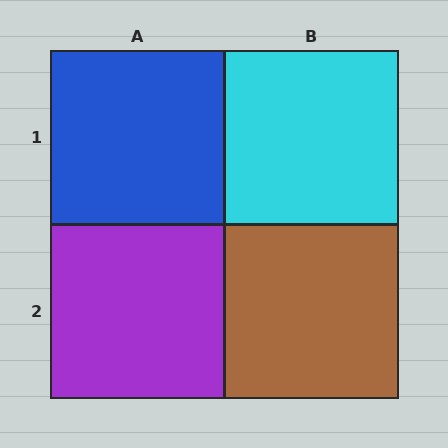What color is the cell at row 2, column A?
Purple.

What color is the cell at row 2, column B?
Brown.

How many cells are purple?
1 cell is purple.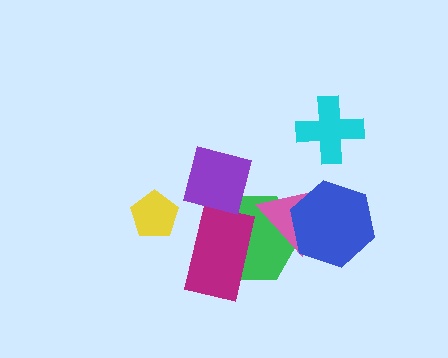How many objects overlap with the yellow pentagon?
0 objects overlap with the yellow pentagon.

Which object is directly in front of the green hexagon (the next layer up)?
The pink triangle is directly in front of the green hexagon.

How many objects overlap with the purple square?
1 object overlaps with the purple square.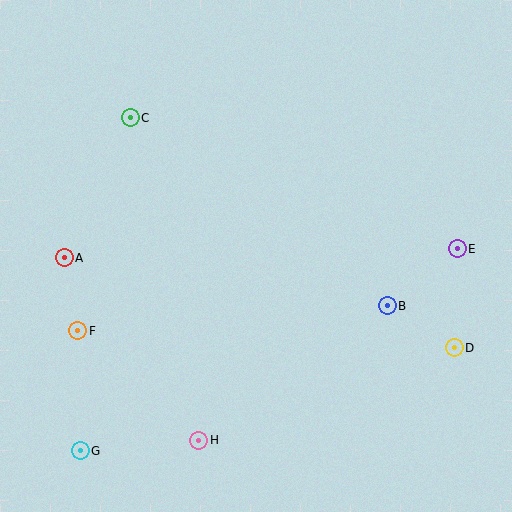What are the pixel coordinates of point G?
Point G is at (80, 451).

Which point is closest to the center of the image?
Point B at (387, 306) is closest to the center.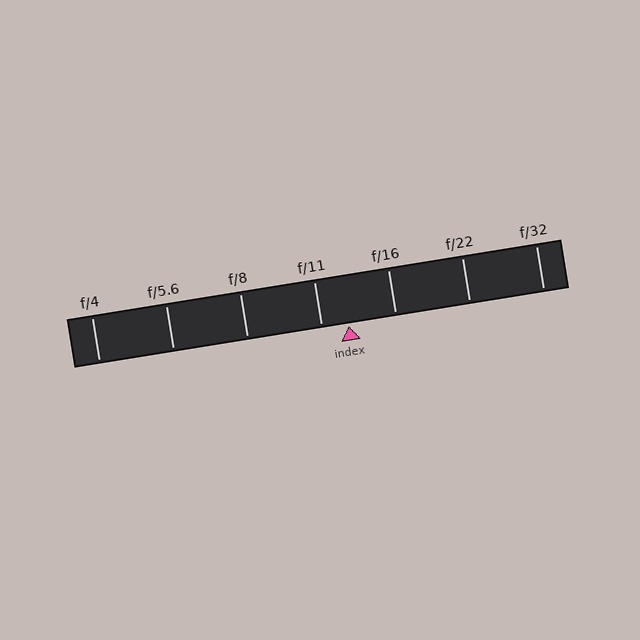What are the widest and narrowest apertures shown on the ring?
The widest aperture shown is f/4 and the narrowest is f/32.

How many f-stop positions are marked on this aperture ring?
There are 7 f-stop positions marked.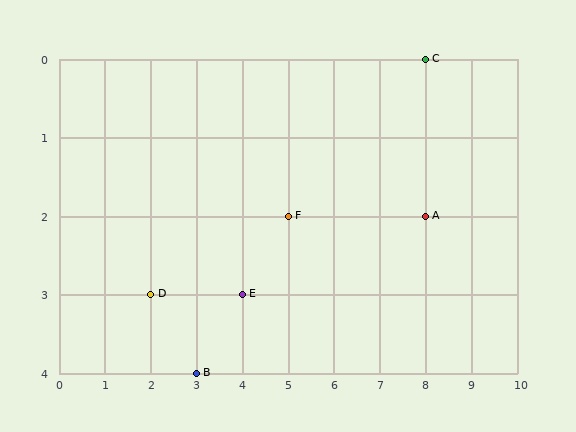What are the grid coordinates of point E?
Point E is at grid coordinates (4, 3).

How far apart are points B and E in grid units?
Points B and E are 1 column and 1 row apart (about 1.4 grid units diagonally).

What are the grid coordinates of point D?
Point D is at grid coordinates (2, 3).